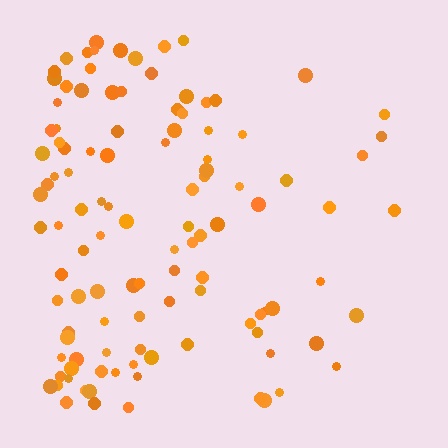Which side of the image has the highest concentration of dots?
The left.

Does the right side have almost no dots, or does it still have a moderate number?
Still a moderate number, just noticeably fewer than the left.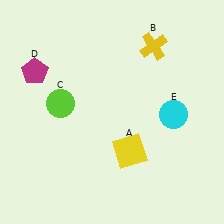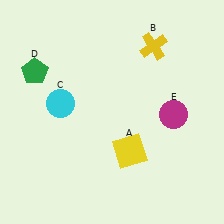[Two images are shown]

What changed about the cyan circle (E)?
In Image 1, E is cyan. In Image 2, it changed to magenta.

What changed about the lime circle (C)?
In Image 1, C is lime. In Image 2, it changed to cyan.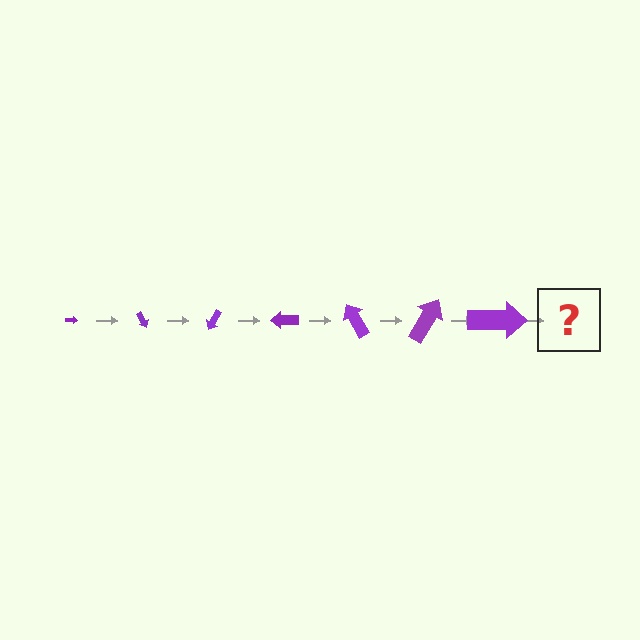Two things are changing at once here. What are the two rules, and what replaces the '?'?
The two rules are that the arrow grows larger each step and it rotates 60 degrees each step. The '?' should be an arrow, larger than the previous one and rotated 420 degrees from the start.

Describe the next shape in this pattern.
It should be an arrow, larger than the previous one and rotated 420 degrees from the start.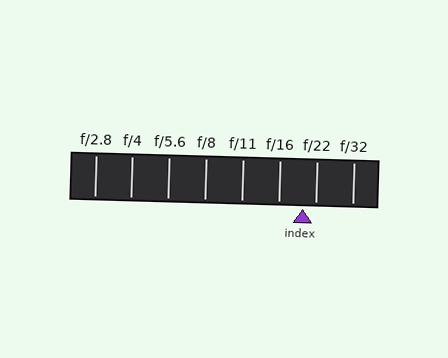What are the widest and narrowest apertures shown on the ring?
The widest aperture shown is f/2.8 and the narrowest is f/32.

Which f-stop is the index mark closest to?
The index mark is closest to f/22.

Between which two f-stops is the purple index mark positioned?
The index mark is between f/16 and f/22.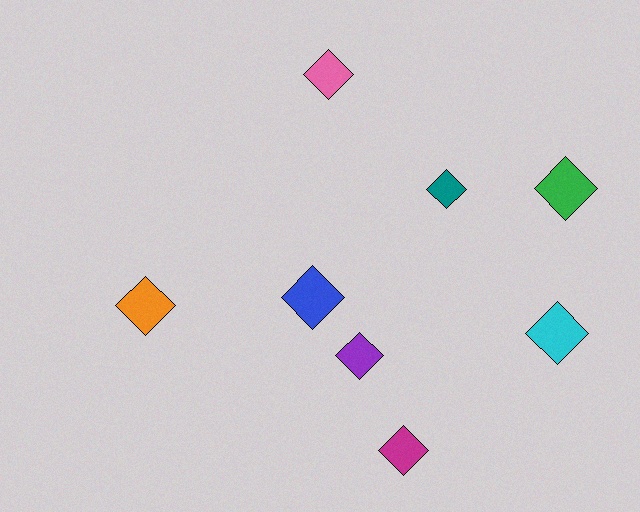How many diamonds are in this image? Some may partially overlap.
There are 8 diamonds.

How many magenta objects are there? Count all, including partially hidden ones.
There is 1 magenta object.